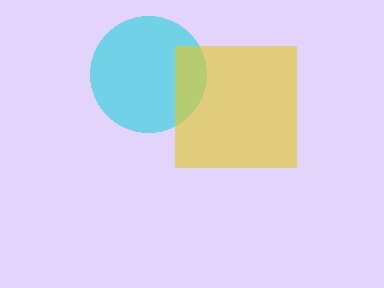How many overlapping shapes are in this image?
There are 2 overlapping shapes in the image.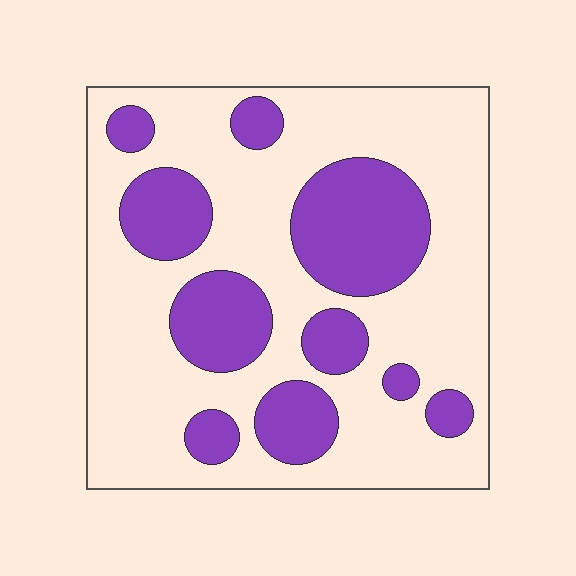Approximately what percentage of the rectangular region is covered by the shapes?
Approximately 30%.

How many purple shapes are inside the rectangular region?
10.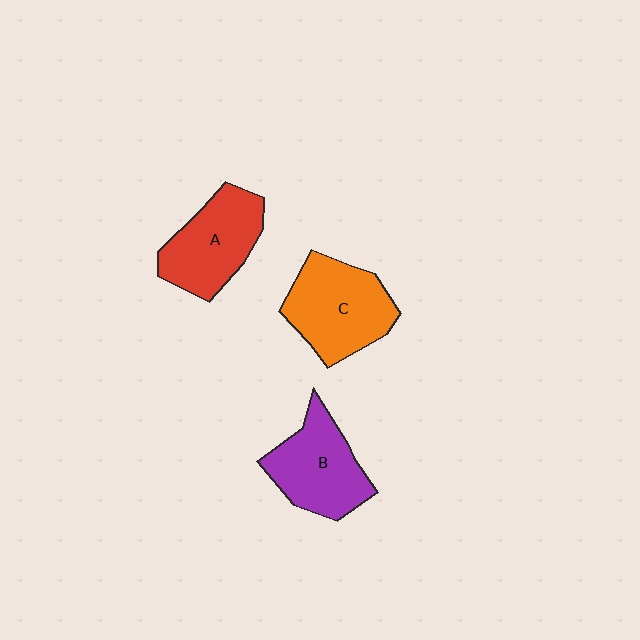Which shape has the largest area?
Shape C (orange).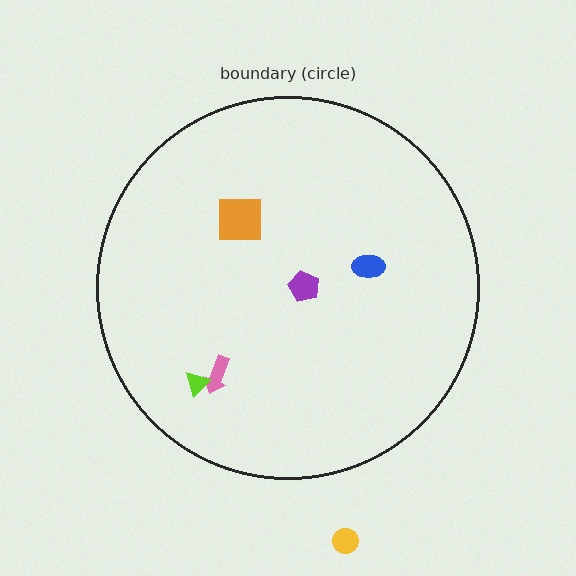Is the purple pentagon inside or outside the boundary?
Inside.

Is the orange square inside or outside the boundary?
Inside.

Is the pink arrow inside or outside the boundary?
Inside.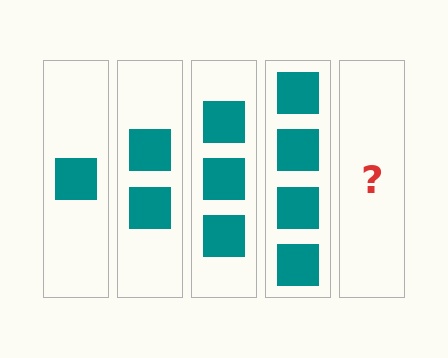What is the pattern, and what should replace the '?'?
The pattern is that each step adds one more square. The '?' should be 5 squares.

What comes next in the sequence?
The next element should be 5 squares.